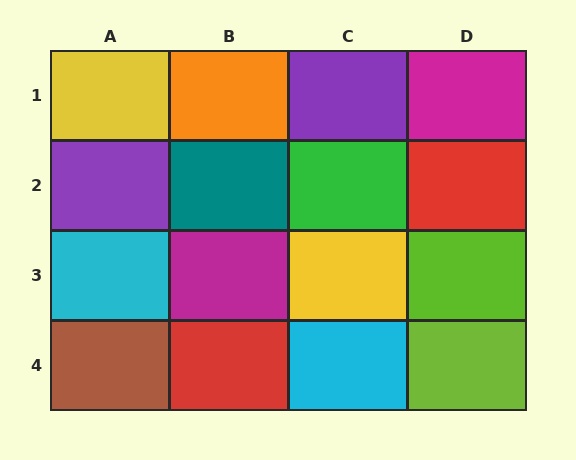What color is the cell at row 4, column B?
Red.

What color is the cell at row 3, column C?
Yellow.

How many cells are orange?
1 cell is orange.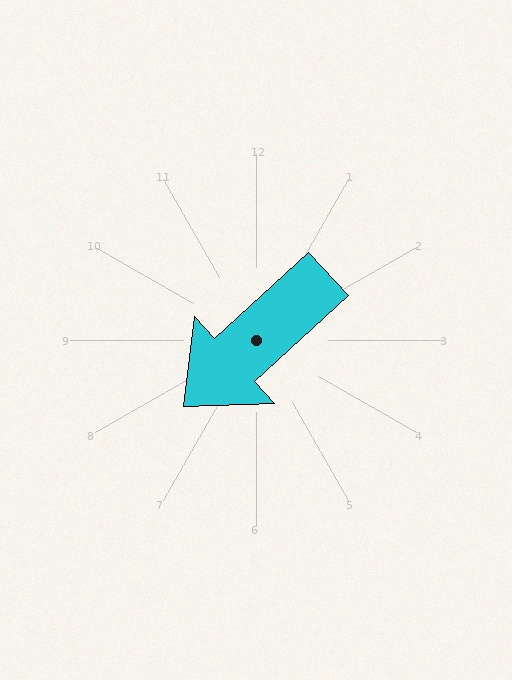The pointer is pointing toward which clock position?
Roughly 8 o'clock.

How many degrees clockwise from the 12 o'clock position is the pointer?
Approximately 227 degrees.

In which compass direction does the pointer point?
Southwest.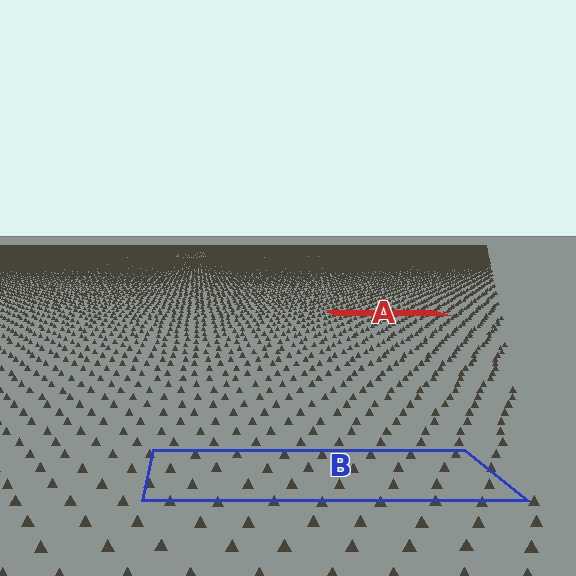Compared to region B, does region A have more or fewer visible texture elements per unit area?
Region A has more texture elements per unit area — they are packed more densely because it is farther away.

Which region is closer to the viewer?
Region B is closer. The texture elements there are larger and more spread out.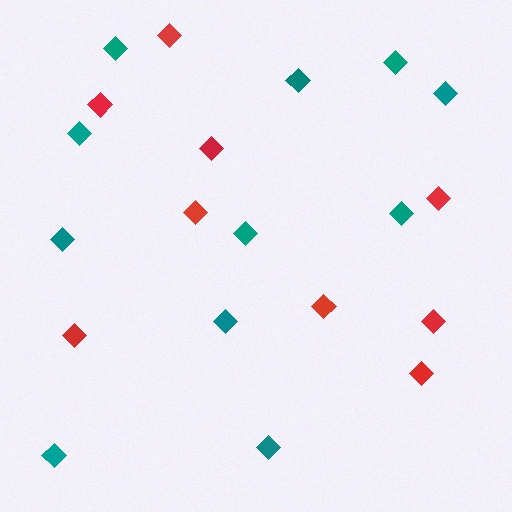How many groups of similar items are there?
There are 2 groups: one group of teal diamonds (11) and one group of red diamonds (9).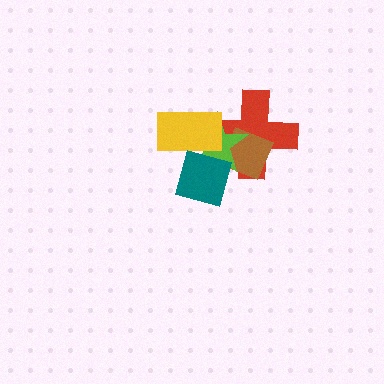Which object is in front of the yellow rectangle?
The teal diamond is in front of the yellow rectangle.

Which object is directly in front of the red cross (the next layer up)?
The brown diamond is directly in front of the red cross.